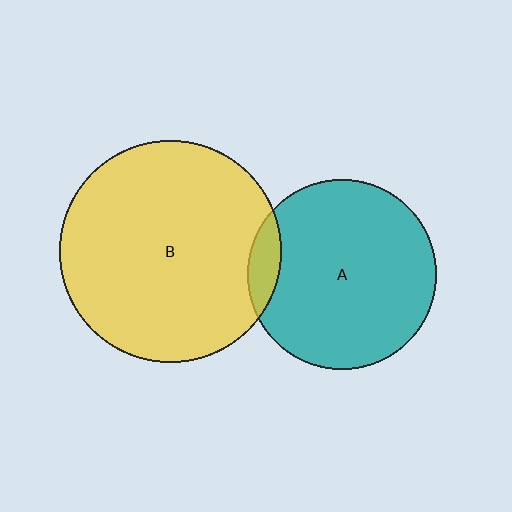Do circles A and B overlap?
Yes.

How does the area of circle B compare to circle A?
Approximately 1.4 times.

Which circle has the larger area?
Circle B (yellow).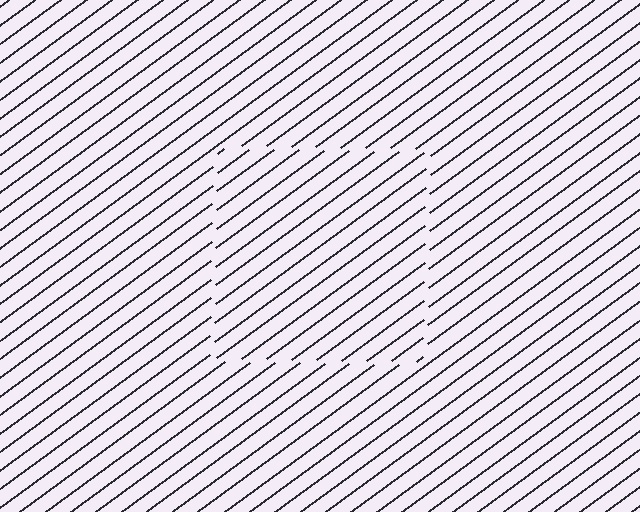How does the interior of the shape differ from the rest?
The interior of the shape contains the same grating, shifted by half a period — the contour is defined by the phase discontinuity where line-ends from the inner and outer gratings abut.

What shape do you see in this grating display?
An illusory square. The interior of the shape contains the same grating, shifted by half a period — the contour is defined by the phase discontinuity where line-ends from the inner and outer gratings abut.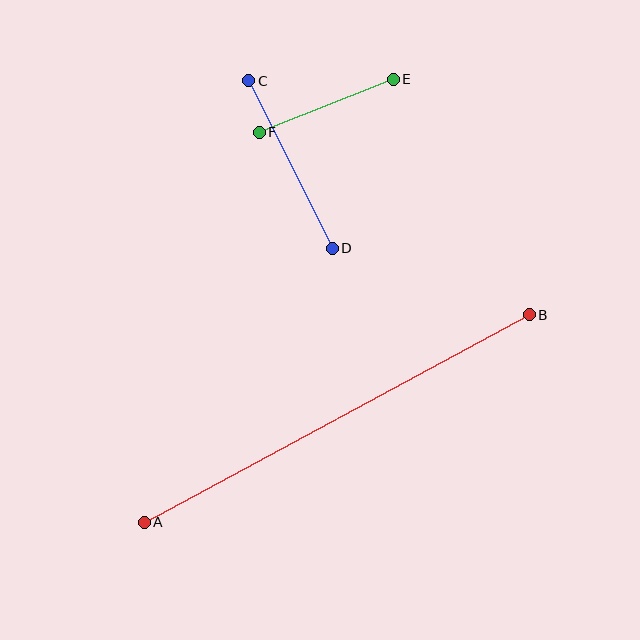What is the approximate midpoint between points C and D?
The midpoint is at approximately (290, 164) pixels.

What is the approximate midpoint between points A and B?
The midpoint is at approximately (337, 418) pixels.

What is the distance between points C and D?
The distance is approximately 187 pixels.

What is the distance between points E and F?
The distance is approximately 144 pixels.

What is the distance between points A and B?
The distance is approximately 438 pixels.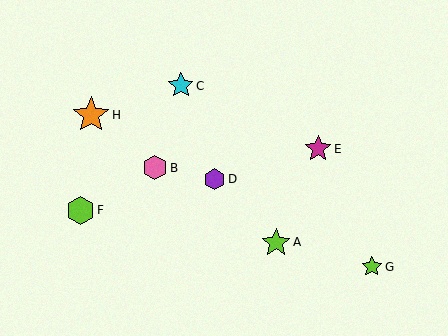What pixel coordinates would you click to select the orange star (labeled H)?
Click at (91, 115) to select the orange star H.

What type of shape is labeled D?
Shape D is a purple hexagon.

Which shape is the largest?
The orange star (labeled H) is the largest.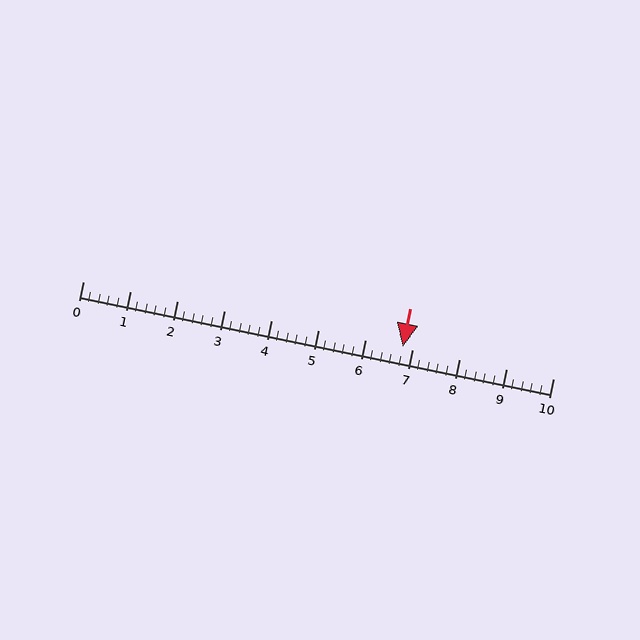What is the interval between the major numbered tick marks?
The major tick marks are spaced 1 units apart.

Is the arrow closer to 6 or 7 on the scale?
The arrow is closer to 7.